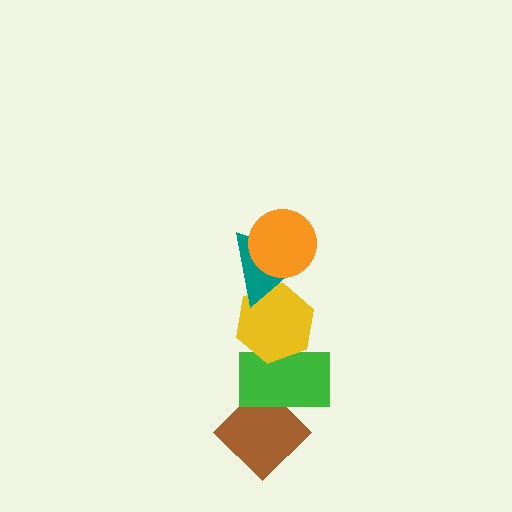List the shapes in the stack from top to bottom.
From top to bottom: the orange circle, the teal triangle, the yellow hexagon, the green rectangle, the brown diamond.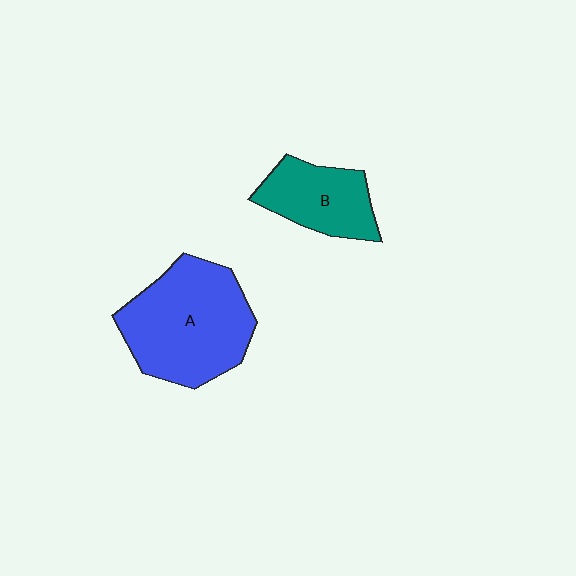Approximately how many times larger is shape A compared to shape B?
Approximately 1.8 times.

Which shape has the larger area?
Shape A (blue).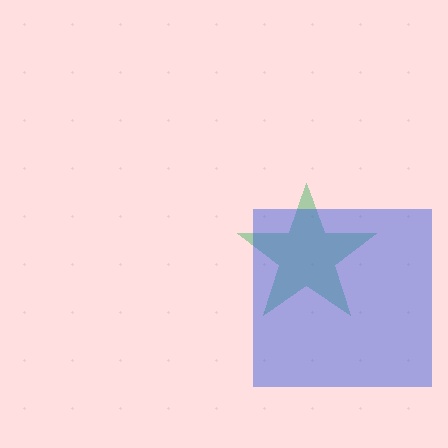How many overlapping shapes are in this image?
There are 2 overlapping shapes in the image.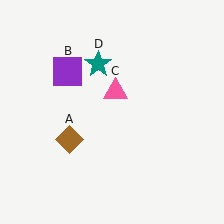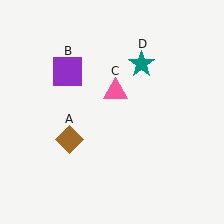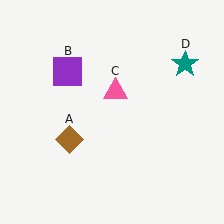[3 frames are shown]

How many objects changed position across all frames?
1 object changed position: teal star (object D).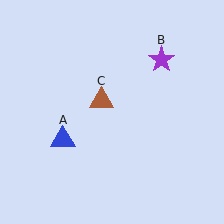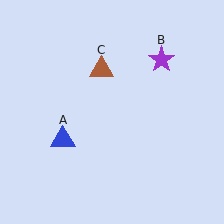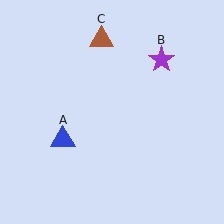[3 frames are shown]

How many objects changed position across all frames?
1 object changed position: brown triangle (object C).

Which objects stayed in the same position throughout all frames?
Blue triangle (object A) and purple star (object B) remained stationary.